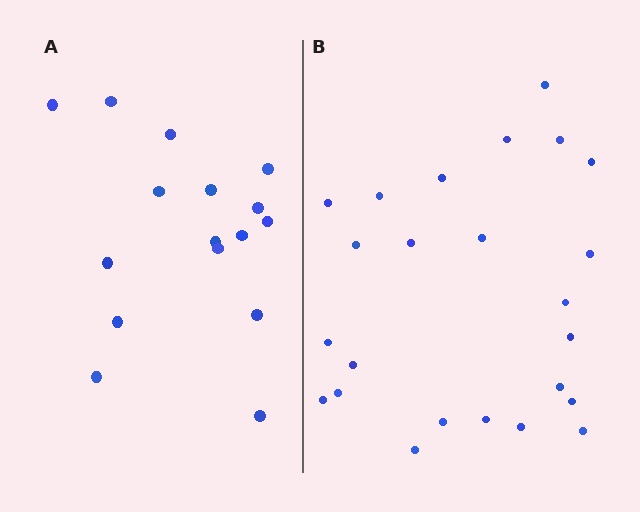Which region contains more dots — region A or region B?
Region B (the right region) has more dots.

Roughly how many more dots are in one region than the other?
Region B has roughly 8 or so more dots than region A.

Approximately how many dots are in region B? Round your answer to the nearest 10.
About 20 dots. (The exact count is 24, which rounds to 20.)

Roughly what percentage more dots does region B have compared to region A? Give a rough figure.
About 50% more.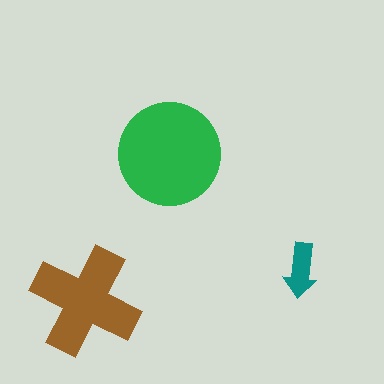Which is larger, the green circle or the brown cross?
The green circle.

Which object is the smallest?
The teal arrow.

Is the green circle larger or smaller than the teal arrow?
Larger.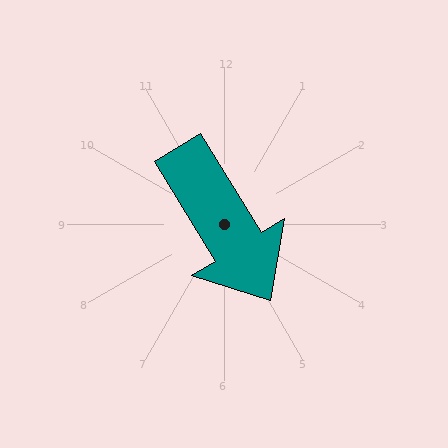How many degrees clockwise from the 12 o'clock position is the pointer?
Approximately 149 degrees.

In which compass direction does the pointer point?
Southeast.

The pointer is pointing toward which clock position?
Roughly 5 o'clock.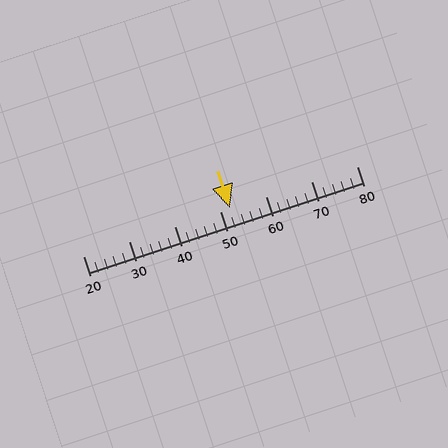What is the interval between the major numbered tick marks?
The major tick marks are spaced 10 units apart.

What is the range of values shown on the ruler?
The ruler shows values from 20 to 80.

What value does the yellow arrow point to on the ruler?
The yellow arrow points to approximately 52.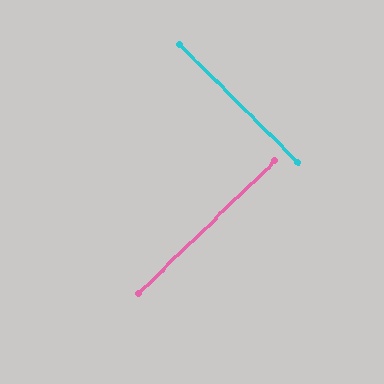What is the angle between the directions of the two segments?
Approximately 89 degrees.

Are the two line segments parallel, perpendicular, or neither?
Perpendicular — they meet at approximately 89°.